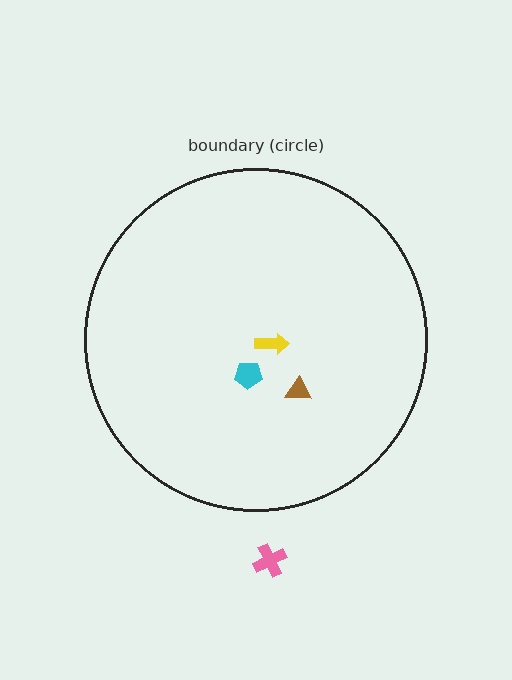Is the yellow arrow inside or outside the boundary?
Inside.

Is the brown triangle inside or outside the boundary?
Inside.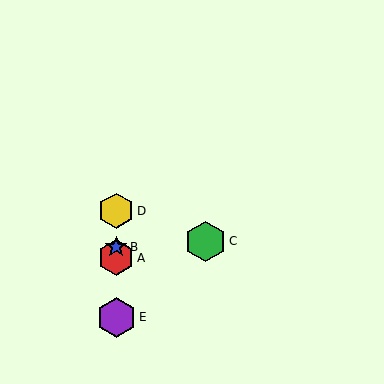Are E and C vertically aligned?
No, E is at x≈116 and C is at x≈206.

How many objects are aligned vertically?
4 objects (A, B, D, E) are aligned vertically.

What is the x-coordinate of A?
Object A is at x≈116.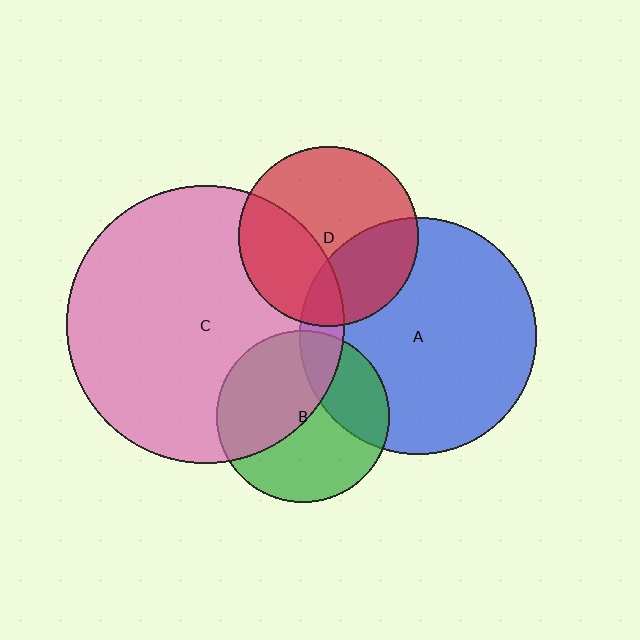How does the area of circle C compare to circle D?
Approximately 2.4 times.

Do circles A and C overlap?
Yes.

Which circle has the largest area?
Circle C (pink).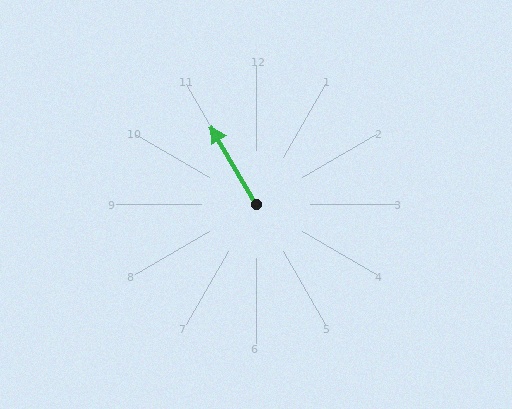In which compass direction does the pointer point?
Northwest.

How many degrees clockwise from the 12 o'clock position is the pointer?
Approximately 330 degrees.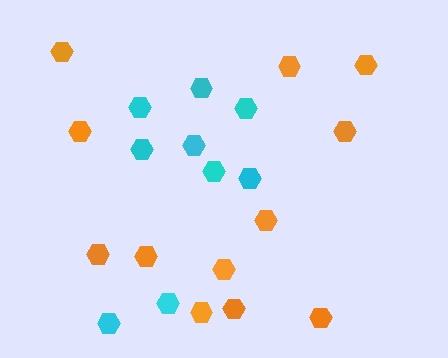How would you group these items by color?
There are 2 groups: one group of orange hexagons (12) and one group of cyan hexagons (9).